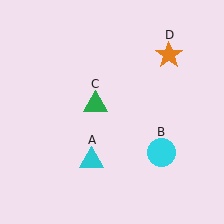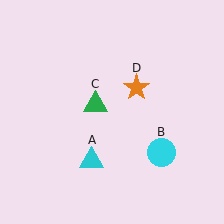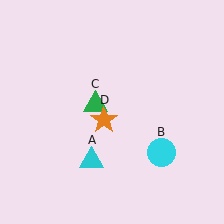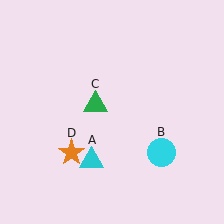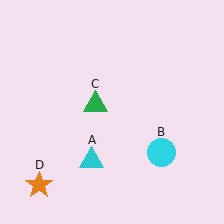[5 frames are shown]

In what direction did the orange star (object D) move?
The orange star (object D) moved down and to the left.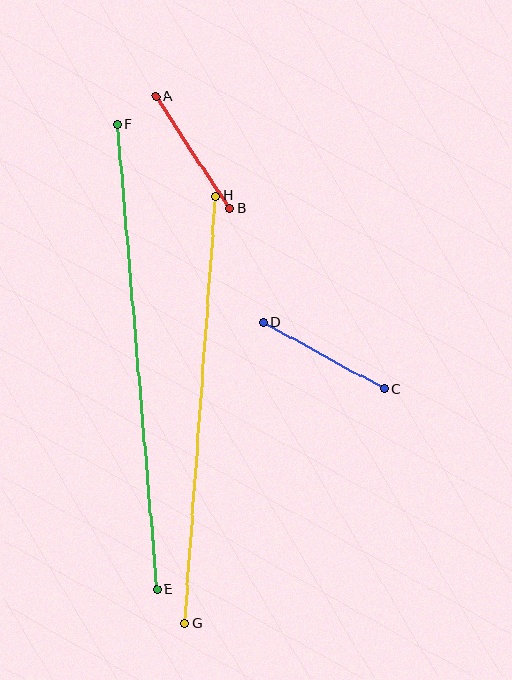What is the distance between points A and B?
The distance is approximately 134 pixels.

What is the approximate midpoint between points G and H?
The midpoint is at approximately (200, 410) pixels.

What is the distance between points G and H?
The distance is approximately 428 pixels.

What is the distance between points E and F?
The distance is approximately 467 pixels.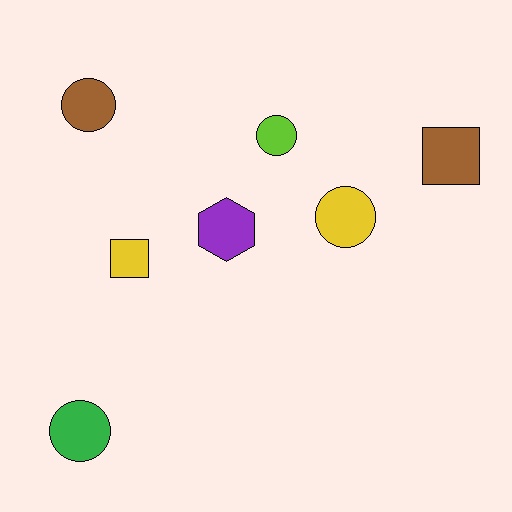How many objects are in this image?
There are 7 objects.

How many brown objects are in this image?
There are 2 brown objects.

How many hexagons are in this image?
There is 1 hexagon.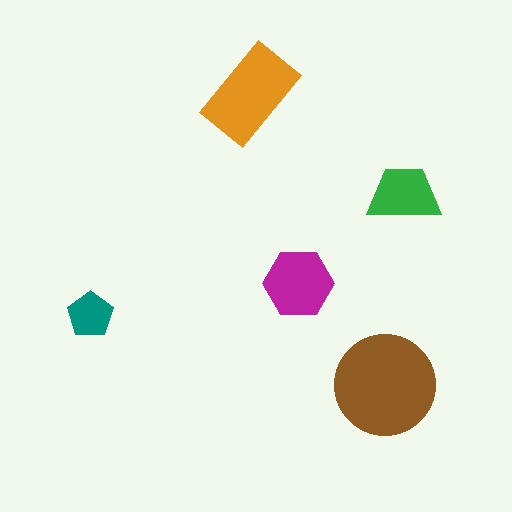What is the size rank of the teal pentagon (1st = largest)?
5th.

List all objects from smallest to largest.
The teal pentagon, the green trapezoid, the magenta hexagon, the orange rectangle, the brown circle.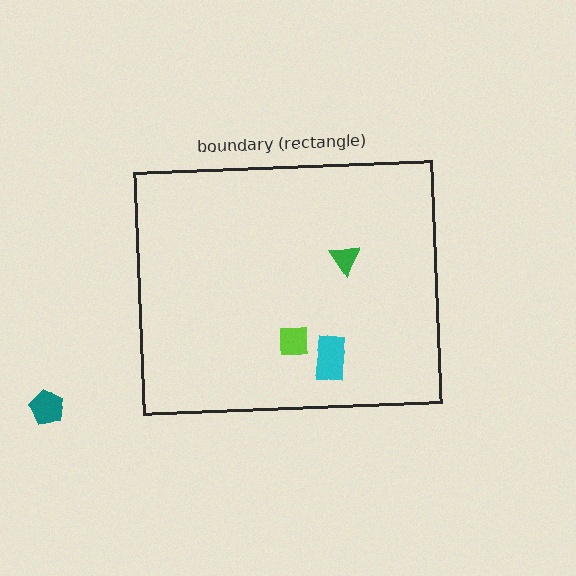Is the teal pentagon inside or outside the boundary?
Outside.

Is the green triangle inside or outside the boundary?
Inside.